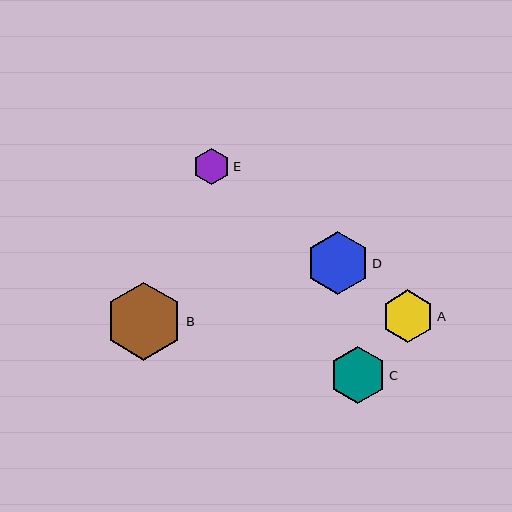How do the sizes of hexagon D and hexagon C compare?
Hexagon D and hexagon C are approximately the same size.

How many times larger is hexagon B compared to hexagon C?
Hexagon B is approximately 1.4 times the size of hexagon C.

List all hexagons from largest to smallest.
From largest to smallest: B, D, C, A, E.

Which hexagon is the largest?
Hexagon B is the largest with a size of approximately 78 pixels.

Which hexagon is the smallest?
Hexagon E is the smallest with a size of approximately 36 pixels.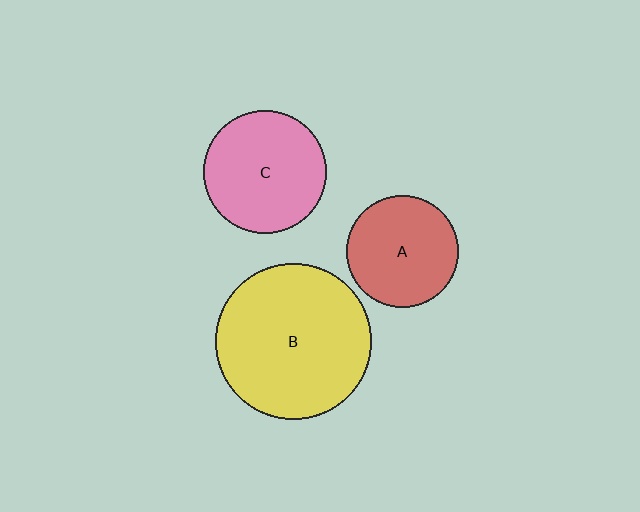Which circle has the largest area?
Circle B (yellow).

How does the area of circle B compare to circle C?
Approximately 1.6 times.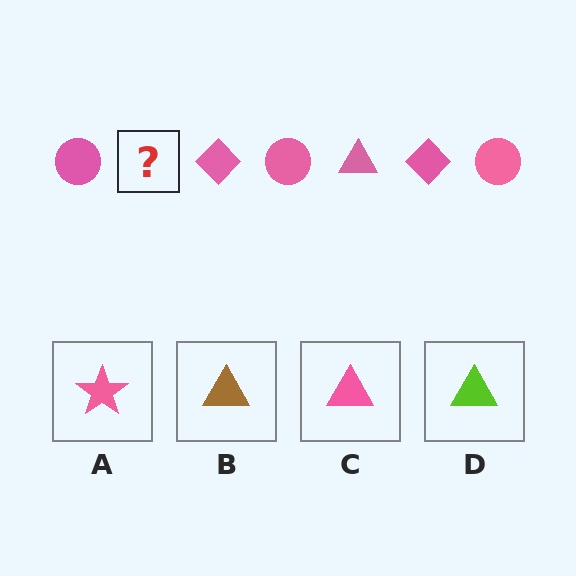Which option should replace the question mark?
Option C.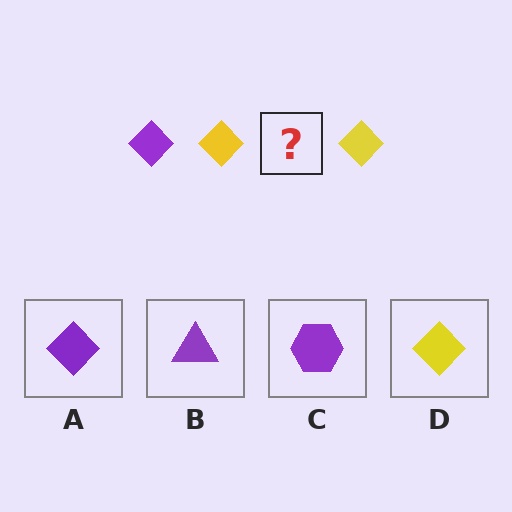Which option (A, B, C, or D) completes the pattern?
A.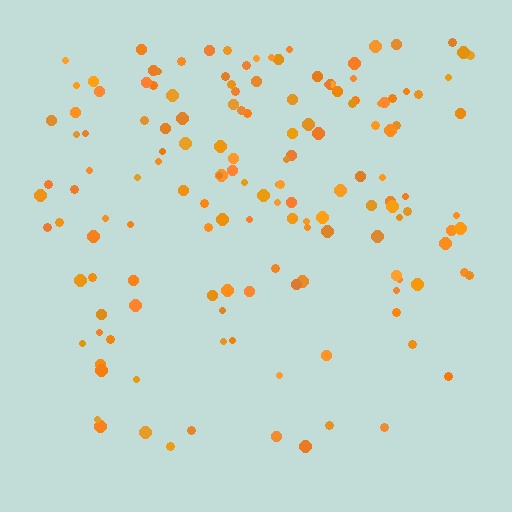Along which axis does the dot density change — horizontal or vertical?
Vertical.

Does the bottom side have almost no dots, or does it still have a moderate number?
Still a moderate number, just noticeably fewer than the top.